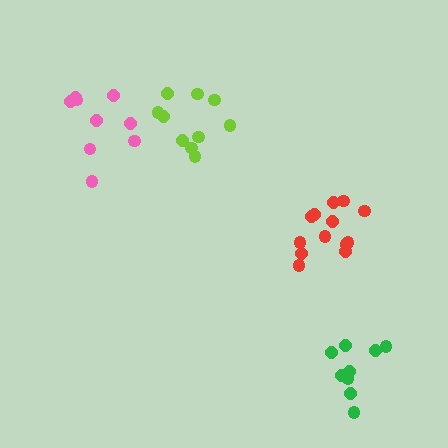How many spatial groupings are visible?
There are 4 spatial groupings.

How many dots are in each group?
Group 1: 9 dots, Group 2: 10 dots, Group 3: 9 dots, Group 4: 13 dots (41 total).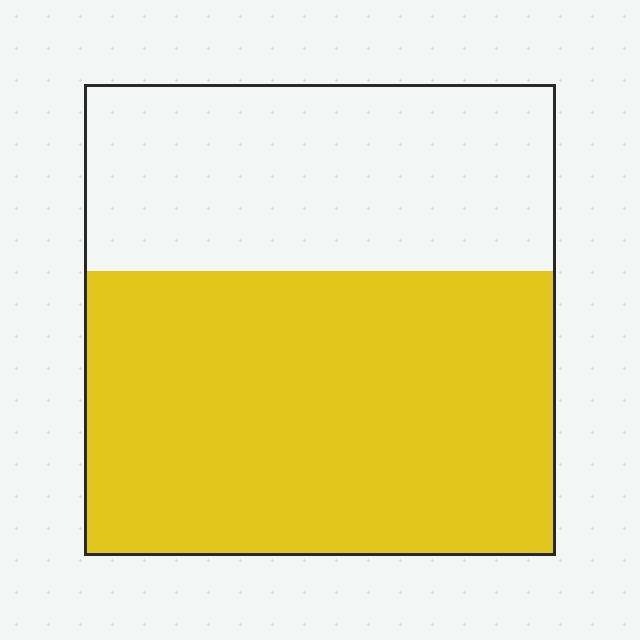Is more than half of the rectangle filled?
Yes.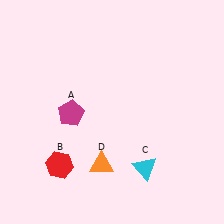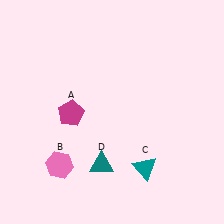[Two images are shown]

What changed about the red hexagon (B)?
In Image 1, B is red. In Image 2, it changed to pink.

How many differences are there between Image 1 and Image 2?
There are 3 differences between the two images.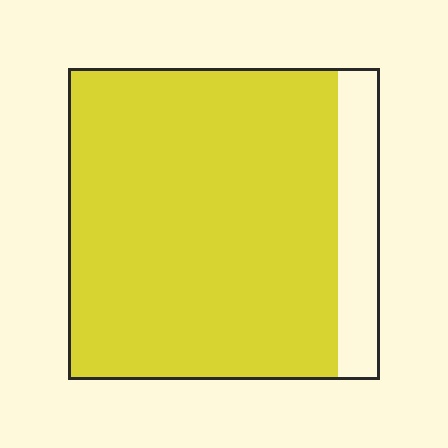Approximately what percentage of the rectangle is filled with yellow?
Approximately 85%.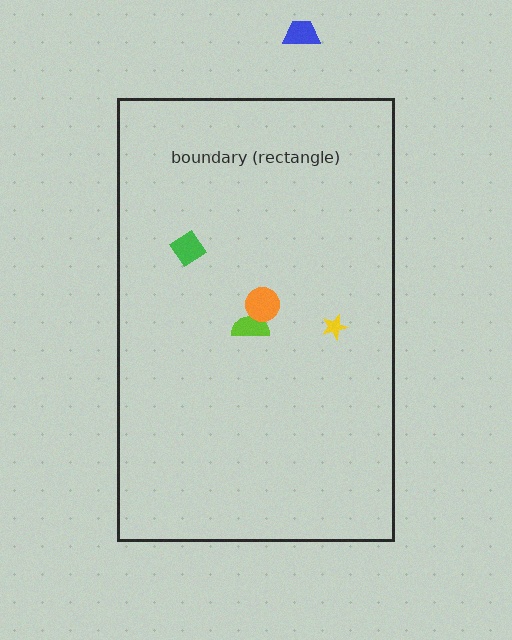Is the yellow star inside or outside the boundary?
Inside.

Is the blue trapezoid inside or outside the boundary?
Outside.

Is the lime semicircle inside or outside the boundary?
Inside.